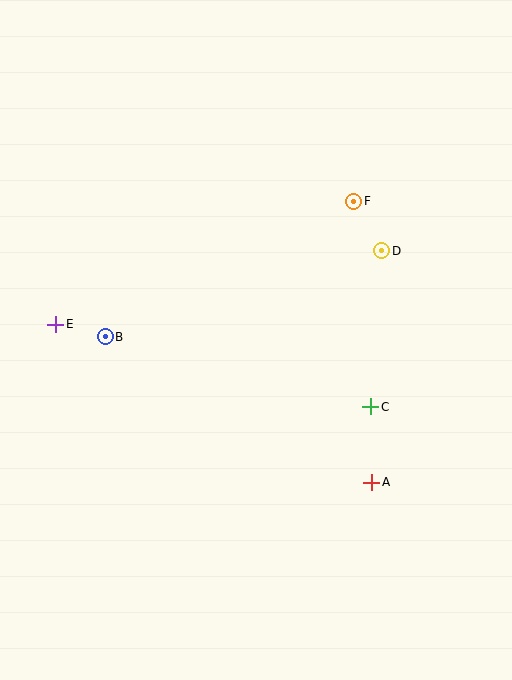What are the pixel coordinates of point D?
Point D is at (382, 251).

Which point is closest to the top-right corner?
Point F is closest to the top-right corner.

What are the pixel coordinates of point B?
Point B is at (105, 337).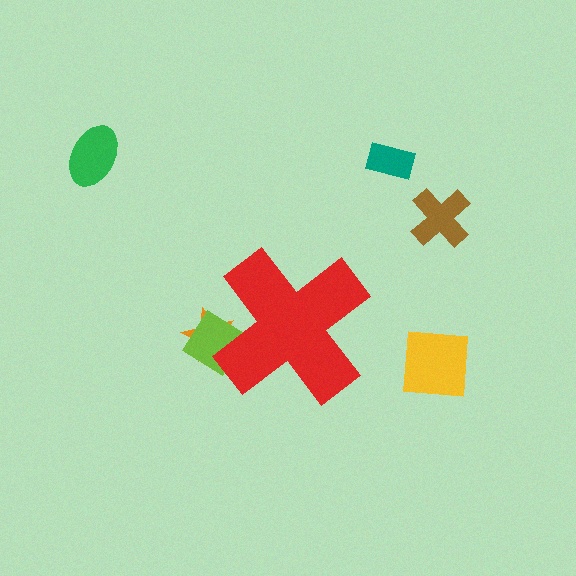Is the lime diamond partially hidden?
Yes, the lime diamond is partially hidden behind the red cross.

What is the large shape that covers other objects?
A red cross.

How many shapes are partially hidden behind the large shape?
2 shapes are partially hidden.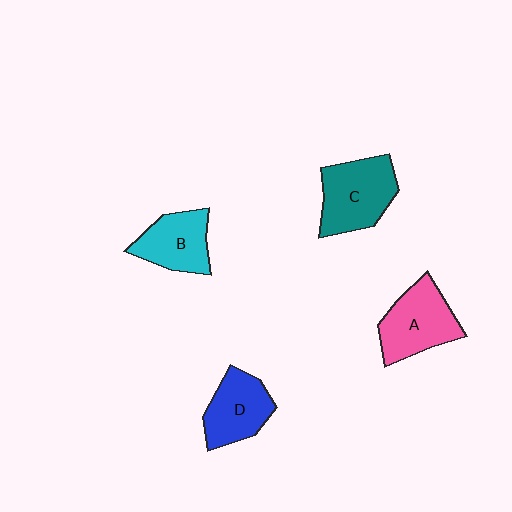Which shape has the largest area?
Shape C (teal).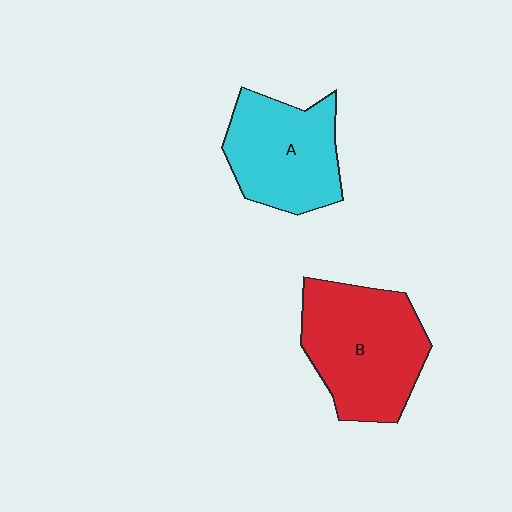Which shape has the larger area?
Shape B (red).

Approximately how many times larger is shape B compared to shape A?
Approximately 1.2 times.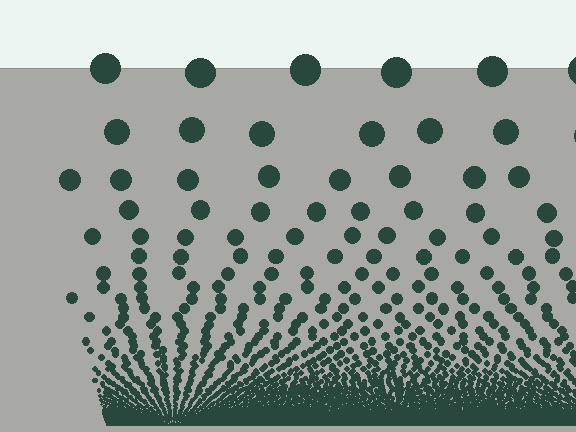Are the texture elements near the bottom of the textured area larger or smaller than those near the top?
Smaller. The gradient is inverted — elements near the bottom are smaller and denser.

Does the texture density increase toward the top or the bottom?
Density increases toward the bottom.